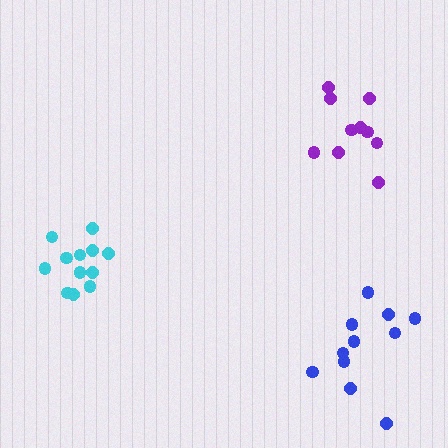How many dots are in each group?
Group 1: 11 dots, Group 2: 12 dots, Group 3: 10 dots (33 total).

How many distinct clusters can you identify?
There are 3 distinct clusters.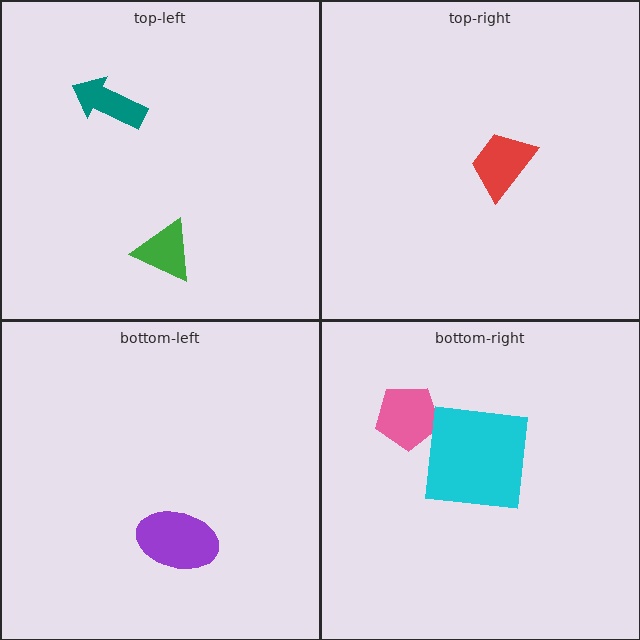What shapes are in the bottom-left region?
The purple ellipse.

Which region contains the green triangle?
The top-left region.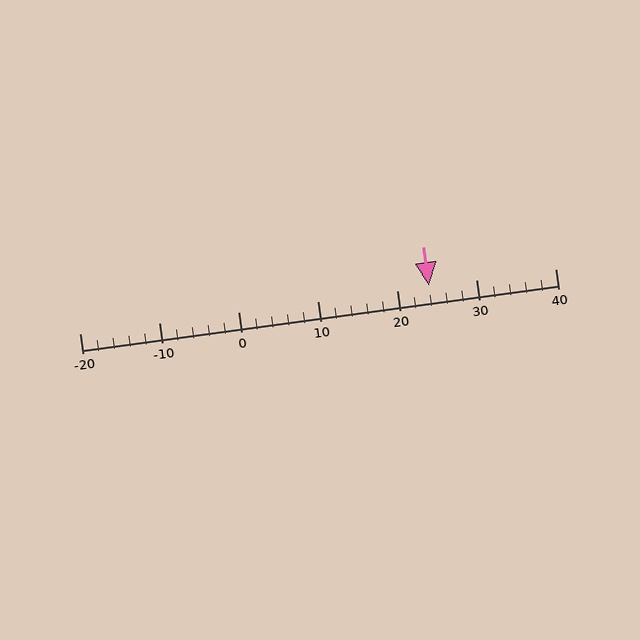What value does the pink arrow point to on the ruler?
The pink arrow points to approximately 24.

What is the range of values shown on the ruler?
The ruler shows values from -20 to 40.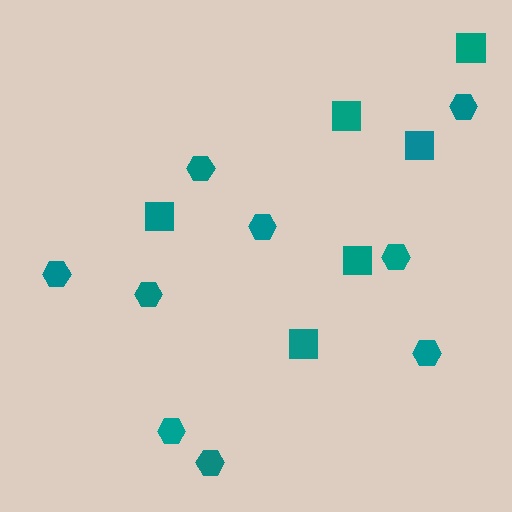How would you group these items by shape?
There are 2 groups: one group of hexagons (9) and one group of squares (6).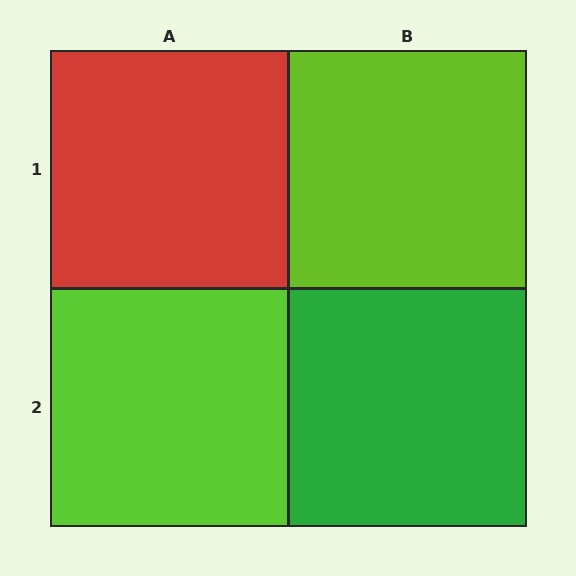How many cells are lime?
2 cells are lime.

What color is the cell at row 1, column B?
Lime.